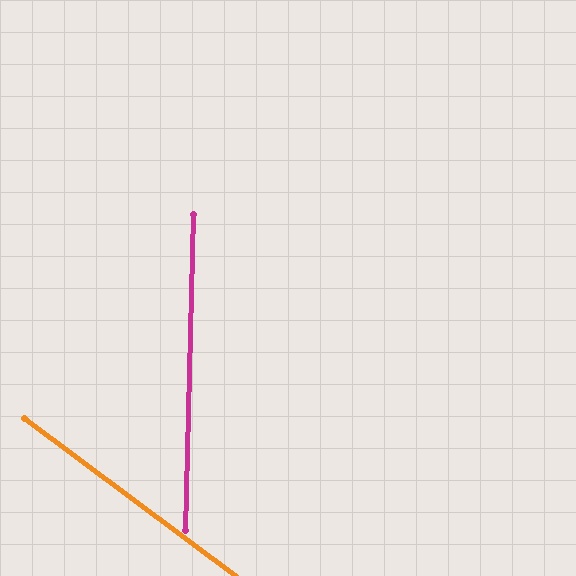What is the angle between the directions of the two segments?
Approximately 55 degrees.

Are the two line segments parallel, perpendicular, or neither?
Neither parallel nor perpendicular — they differ by about 55°.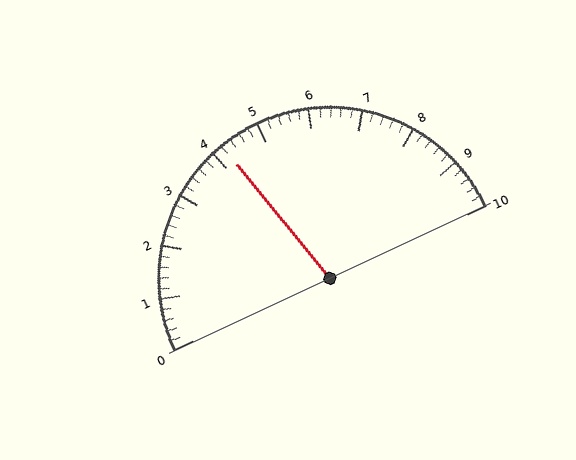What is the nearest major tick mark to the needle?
The nearest major tick mark is 4.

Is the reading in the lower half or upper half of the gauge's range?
The reading is in the lower half of the range (0 to 10).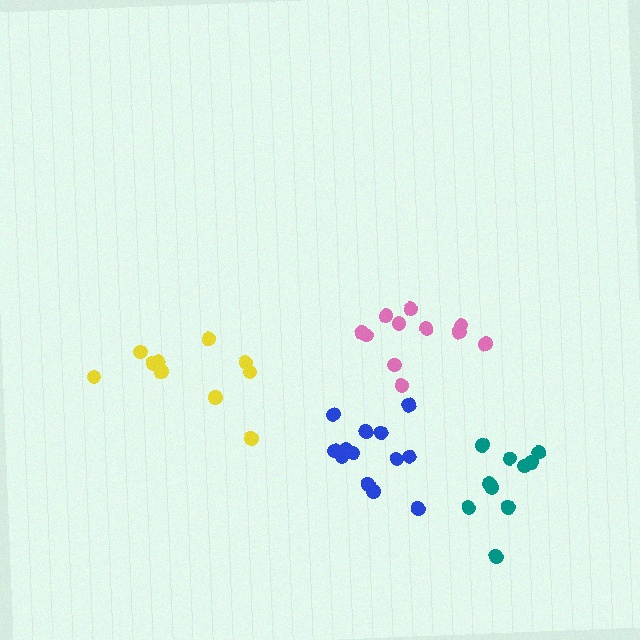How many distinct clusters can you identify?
There are 4 distinct clusters.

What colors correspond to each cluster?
The clusters are colored: yellow, pink, teal, blue.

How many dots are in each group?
Group 1: 10 dots, Group 2: 11 dots, Group 3: 10 dots, Group 4: 13 dots (44 total).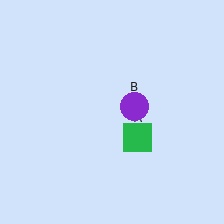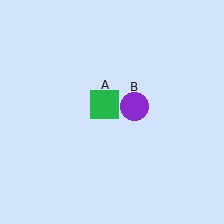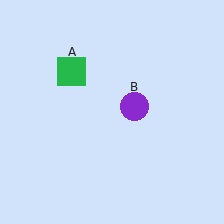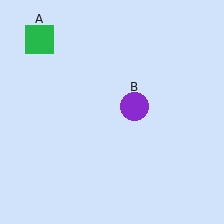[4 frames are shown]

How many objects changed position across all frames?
1 object changed position: green square (object A).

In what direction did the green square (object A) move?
The green square (object A) moved up and to the left.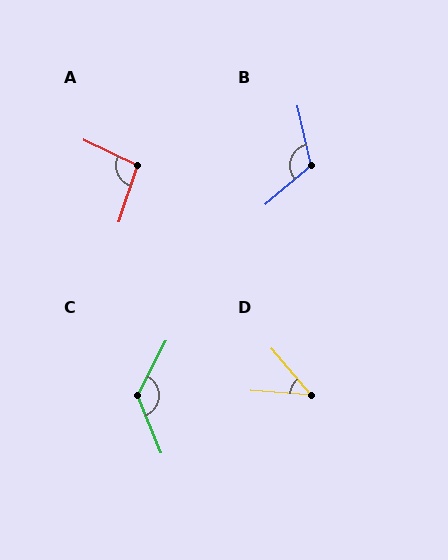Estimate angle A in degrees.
Approximately 97 degrees.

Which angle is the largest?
C, at approximately 130 degrees.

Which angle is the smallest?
D, at approximately 45 degrees.